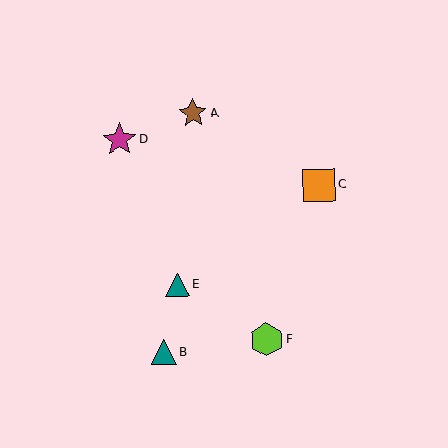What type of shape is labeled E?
Shape E is a teal triangle.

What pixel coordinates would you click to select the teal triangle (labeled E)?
Click at (177, 285) to select the teal triangle E.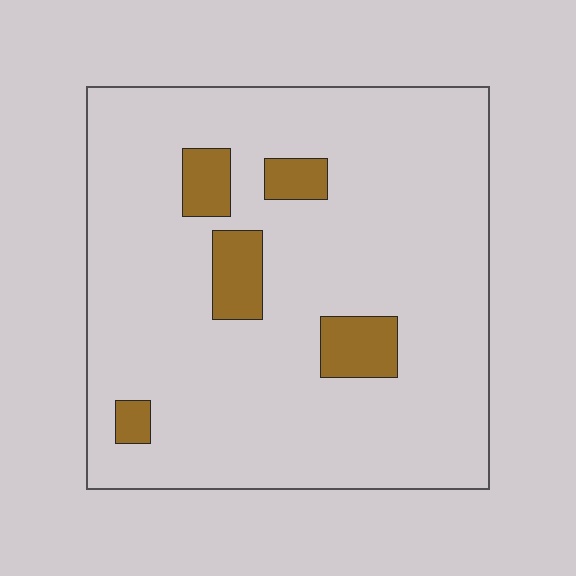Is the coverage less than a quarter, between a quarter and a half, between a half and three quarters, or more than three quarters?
Less than a quarter.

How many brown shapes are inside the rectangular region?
5.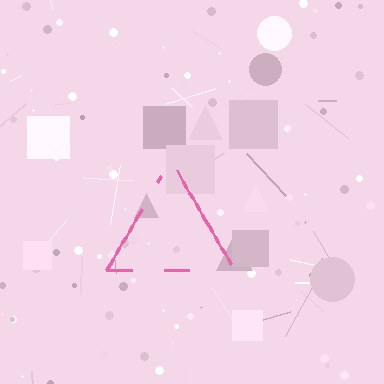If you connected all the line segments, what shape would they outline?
They would outline a triangle.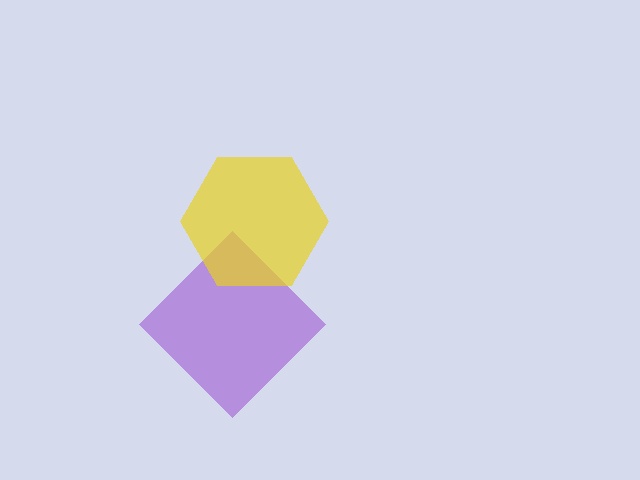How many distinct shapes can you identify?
There are 2 distinct shapes: a purple diamond, a yellow hexagon.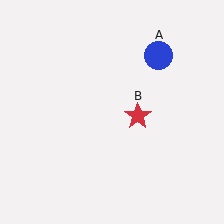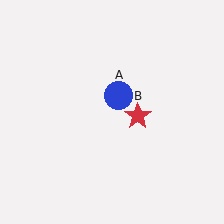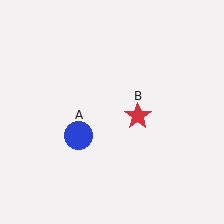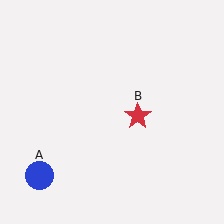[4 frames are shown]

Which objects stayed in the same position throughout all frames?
Red star (object B) remained stationary.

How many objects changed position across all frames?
1 object changed position: blue circle (object A).